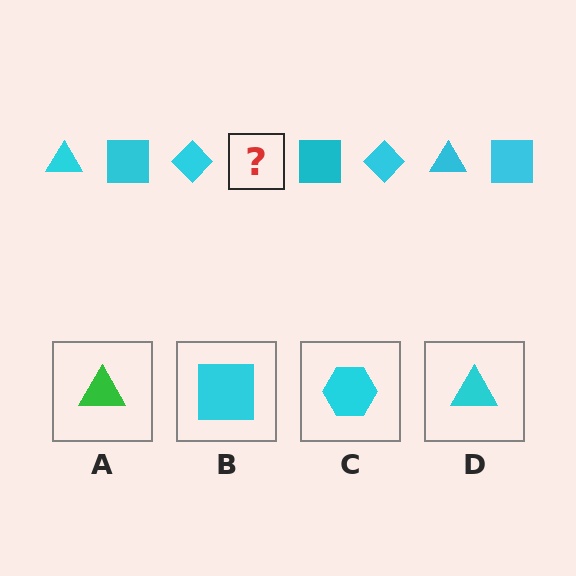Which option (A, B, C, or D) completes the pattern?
D.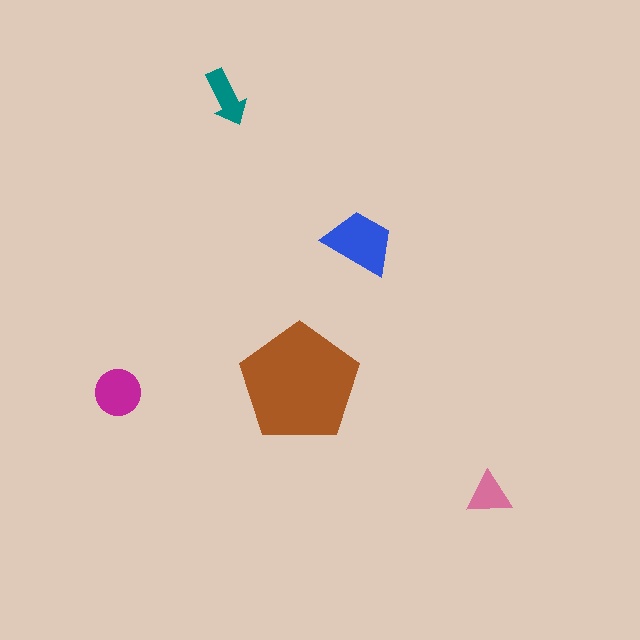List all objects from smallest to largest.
The pink triangle, the teal arrow, the magenta circle, the blue trapezoid, the brown pentagon.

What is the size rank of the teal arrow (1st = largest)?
4th.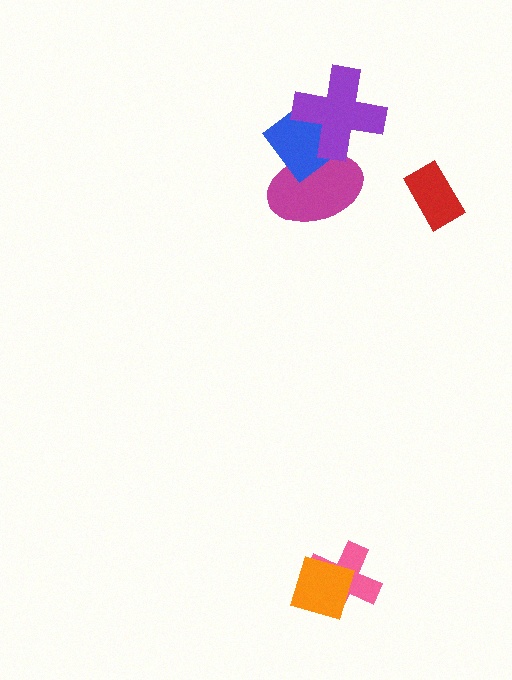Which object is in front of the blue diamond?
The purple cross is in front of the blue diamond.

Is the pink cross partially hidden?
Yes, it is partially covered by another shape.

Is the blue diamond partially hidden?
Yes, it is partially covered by another shape.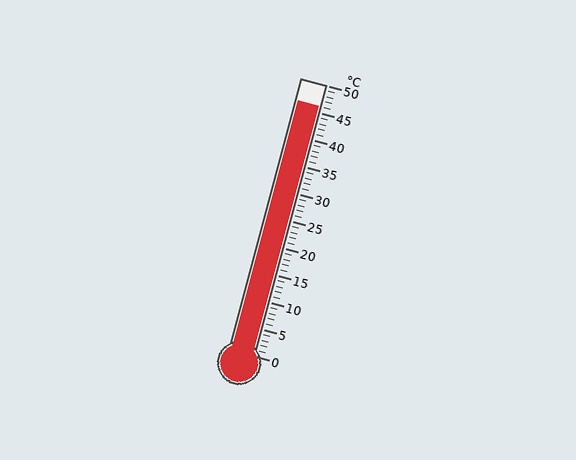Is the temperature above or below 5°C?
The temperature is above 5°C.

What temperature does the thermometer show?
The thermometer shows approximately 46°C.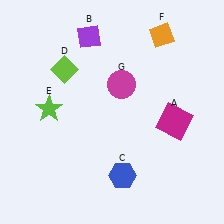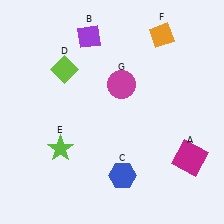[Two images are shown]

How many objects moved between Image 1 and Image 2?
2 objects moved between the two images.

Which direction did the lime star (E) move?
The lime star (E) moved down.